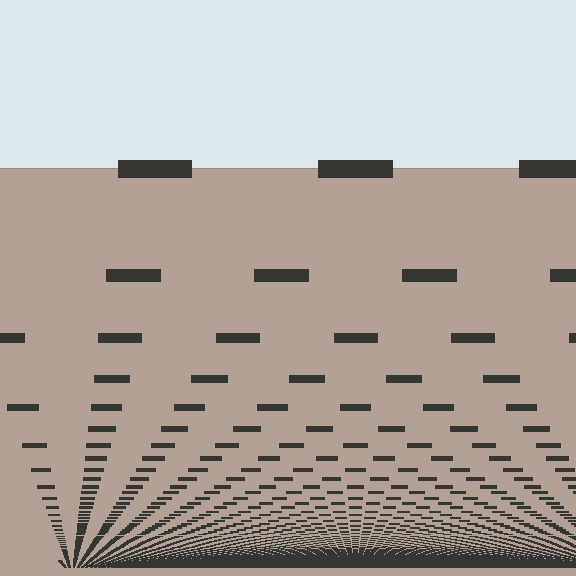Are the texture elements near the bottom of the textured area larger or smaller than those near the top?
Smaller. The gradient is inverted — elements near the bottom are smaller and denser.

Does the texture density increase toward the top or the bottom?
Density increases toward the bottom.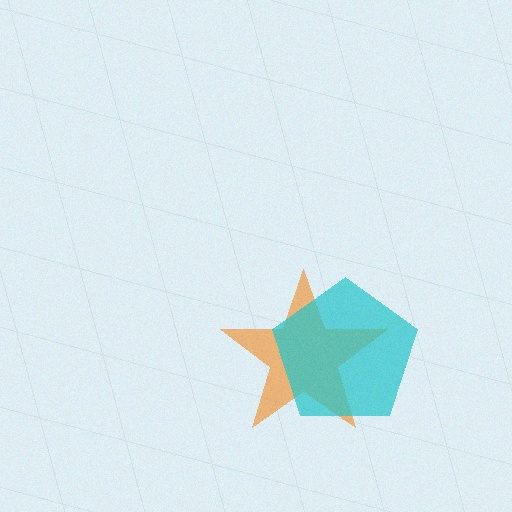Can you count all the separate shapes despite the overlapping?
Yes, there are 2 separate shapes.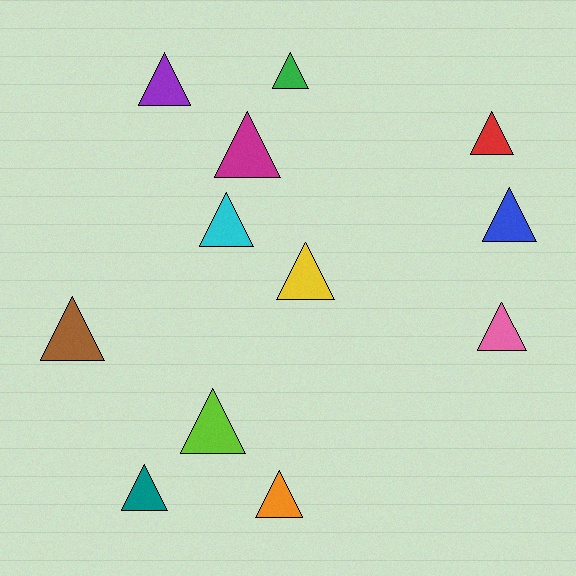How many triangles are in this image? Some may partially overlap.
There are 12 triangles.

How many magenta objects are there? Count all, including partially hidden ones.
There is 1 magenta object.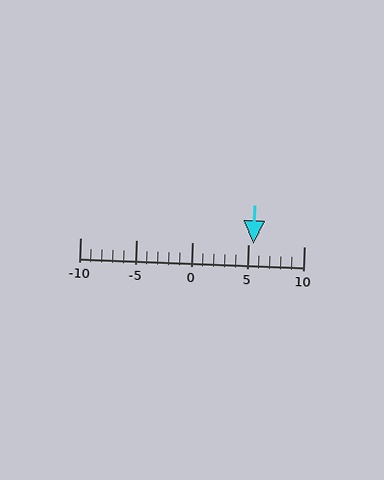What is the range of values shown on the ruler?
The ruler shows values from -10 to 10.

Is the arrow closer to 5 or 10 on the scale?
The arrow is closer to 5.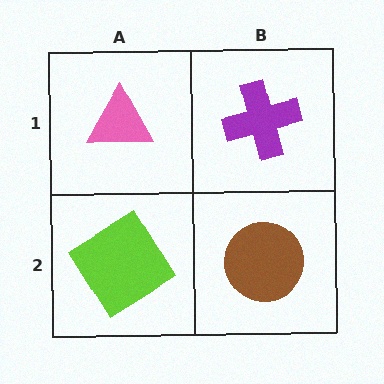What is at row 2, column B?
A brown circle.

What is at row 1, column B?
A purple cross.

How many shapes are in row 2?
2 shapes.